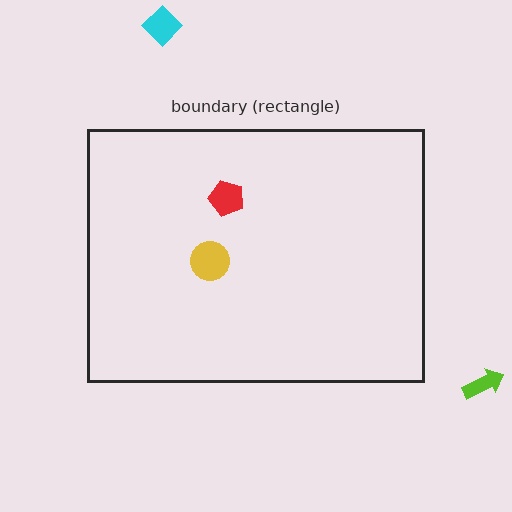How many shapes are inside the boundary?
2 inside, 2 outside.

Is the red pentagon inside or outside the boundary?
Inside.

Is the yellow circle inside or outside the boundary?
Inside.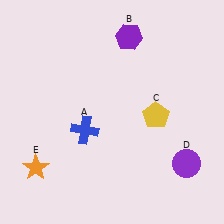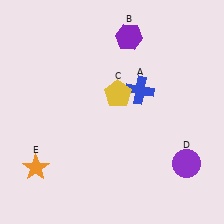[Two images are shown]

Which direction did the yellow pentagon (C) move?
The yellow pentagon (C) moved left.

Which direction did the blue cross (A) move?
The blue cross (A) moved right.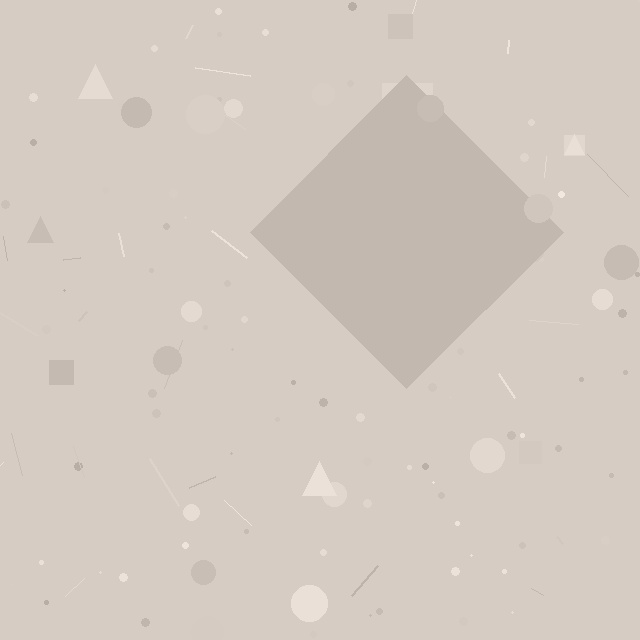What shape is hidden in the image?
A diamond is hidden in the image.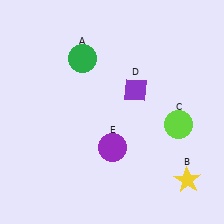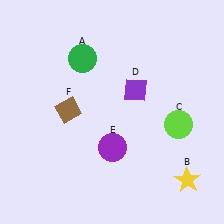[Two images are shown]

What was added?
A brown diamond (F) was added in Image 2.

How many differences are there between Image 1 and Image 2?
There is 1 difference between the two images.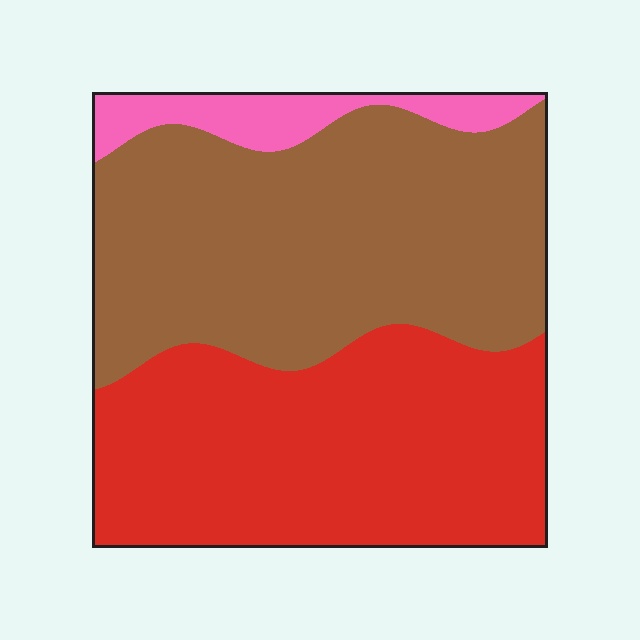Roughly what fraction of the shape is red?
Red covers 43% of the shape.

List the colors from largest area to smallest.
From largest to smallest: brown, red, pink.